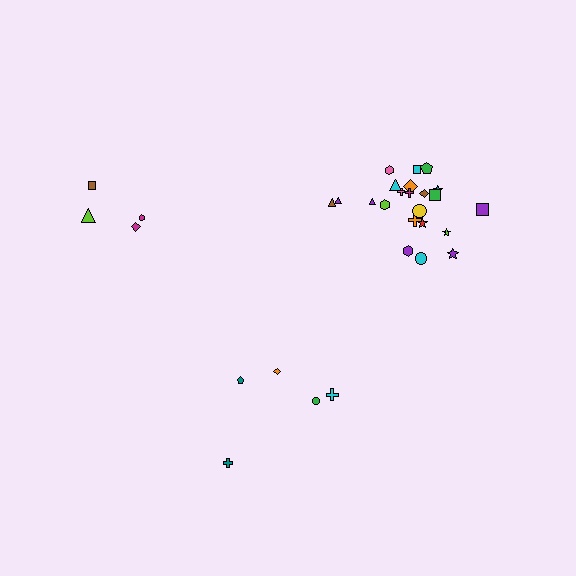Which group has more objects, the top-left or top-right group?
The top-right group.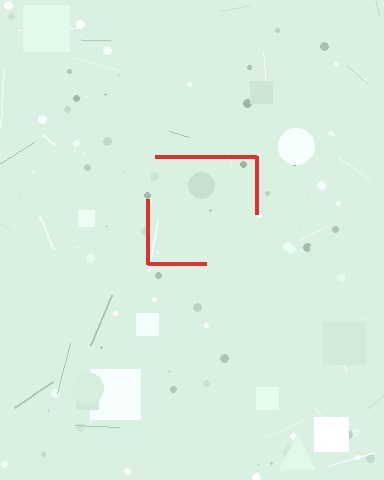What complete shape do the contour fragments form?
The contour fragments form a square.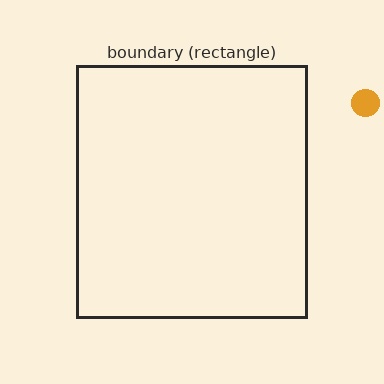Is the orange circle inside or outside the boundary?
Outside.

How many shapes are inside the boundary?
0 inside, 1 outside.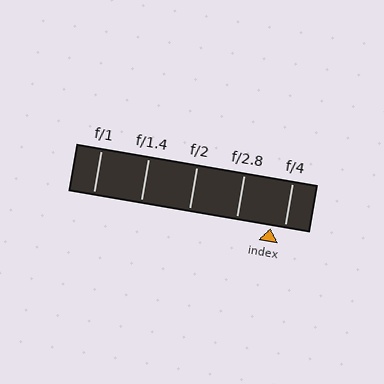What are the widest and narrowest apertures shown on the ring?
The widest aperture shown is f/1 and the narrowest is f/4.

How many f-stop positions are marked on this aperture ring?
There are 5 f-stop positions marked.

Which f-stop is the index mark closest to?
The index mark is closest to f/4.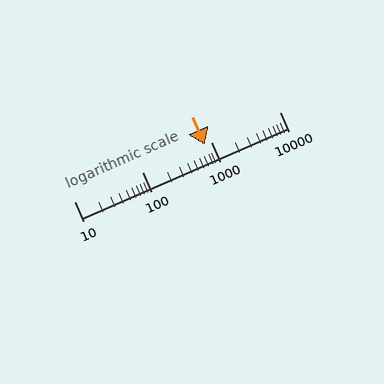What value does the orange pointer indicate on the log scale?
The pointer indicates approximately 800.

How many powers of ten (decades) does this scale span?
The scale spans 3 decades, from 10 to 10000.